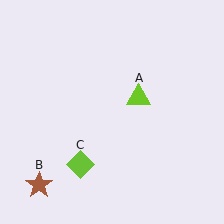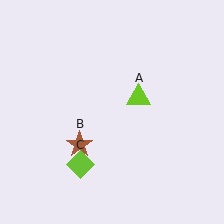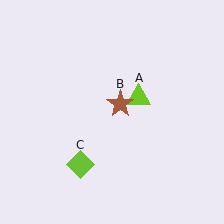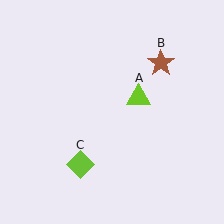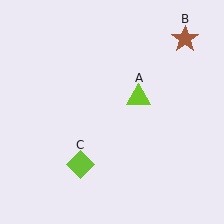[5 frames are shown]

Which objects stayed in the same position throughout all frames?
Lime triangle (object A) and lime diamond (object C) remained stationary.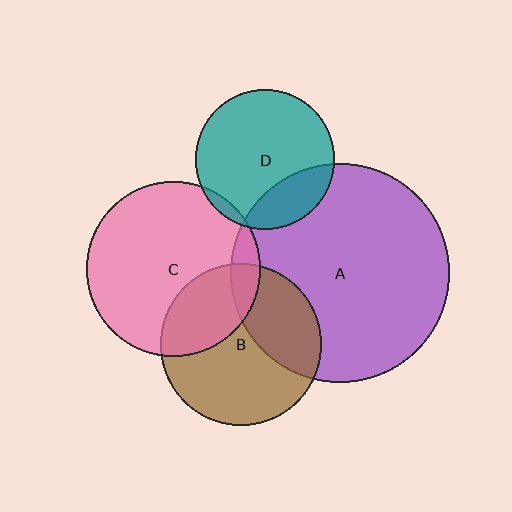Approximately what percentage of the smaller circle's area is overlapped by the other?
Approximately 10%.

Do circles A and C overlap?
Yes.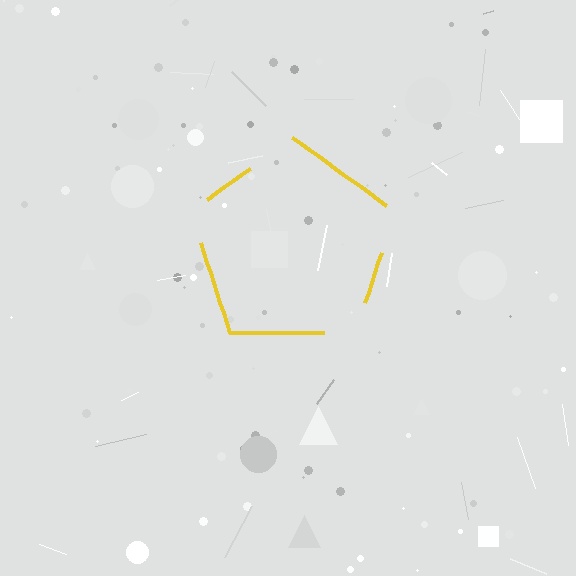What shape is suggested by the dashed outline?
The dashed outline suggests a pentagon.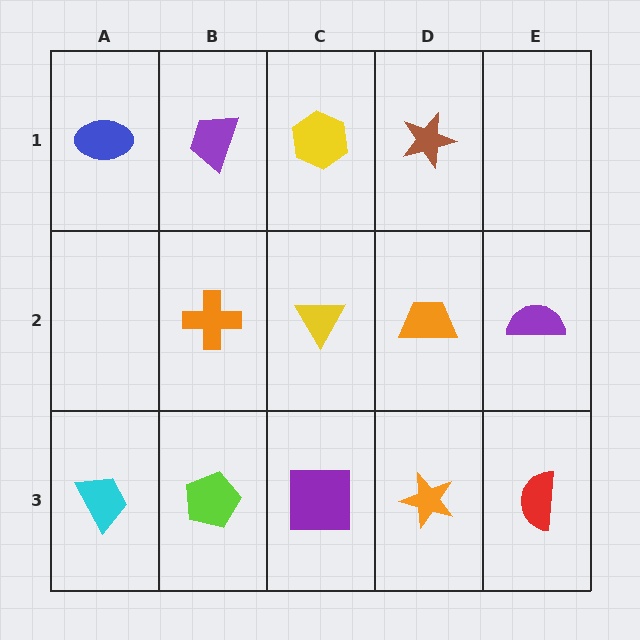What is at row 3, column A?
A cyan trapezoid.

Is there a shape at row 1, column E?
No, that cell is empty.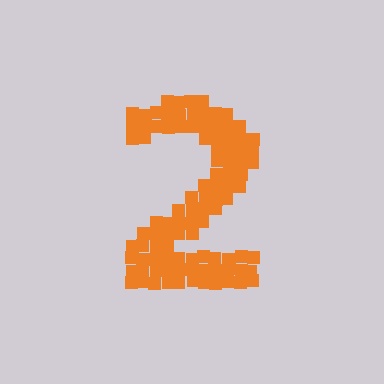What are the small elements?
The small elements are squares.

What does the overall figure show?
The overall figure shows the digit 2.